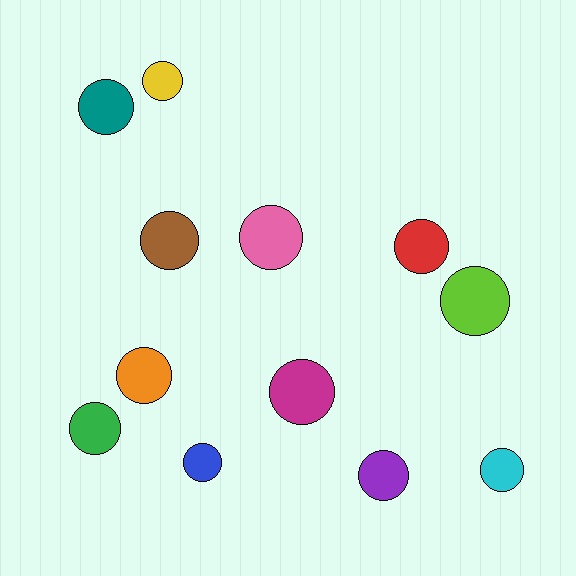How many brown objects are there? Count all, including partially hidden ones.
There is 1 brown object.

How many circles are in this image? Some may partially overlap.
There are 12 circles.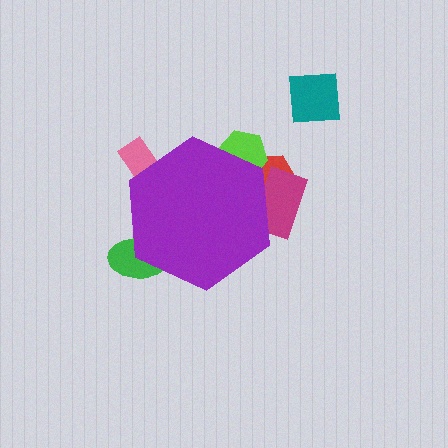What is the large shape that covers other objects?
A purple hexagon.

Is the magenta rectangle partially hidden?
Yes, the magenta rectangle is partially hidden behind the purple hexagon.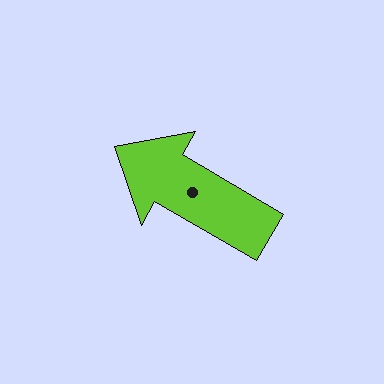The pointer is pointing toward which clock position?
Roughly 10 o'clock.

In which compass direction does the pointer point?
Northwest.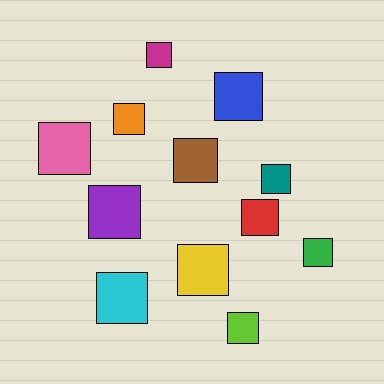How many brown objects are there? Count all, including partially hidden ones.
There is 1 brown object.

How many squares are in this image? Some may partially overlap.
There are 12 squares.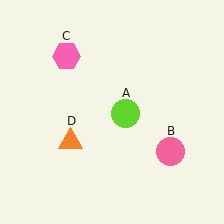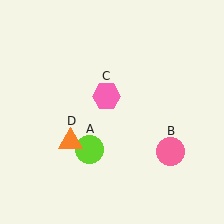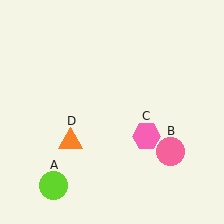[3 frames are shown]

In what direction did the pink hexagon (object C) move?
The pink hexagon (object C) moved down and to the right.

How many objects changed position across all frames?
2 objects changed position: lime circle (object A), pink hexagon (object C).